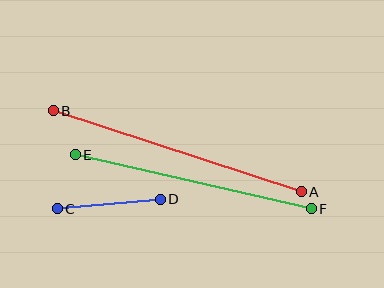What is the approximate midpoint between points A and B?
The midpoint is at approximately (177, 151) pixels.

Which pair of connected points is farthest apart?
Points A and B are farthest apart.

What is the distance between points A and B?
The distance is approximately 261 pixels.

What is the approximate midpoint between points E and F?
The midpoint is at approximately (193, 182) pixels.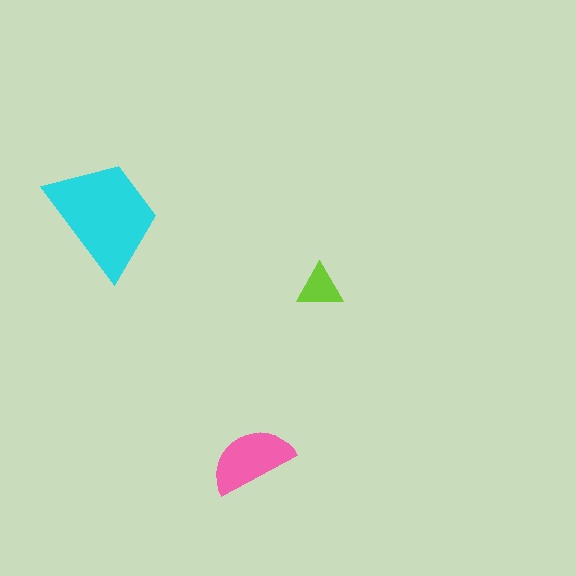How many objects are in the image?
There are 3 objects in the image.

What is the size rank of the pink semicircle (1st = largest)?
2nd.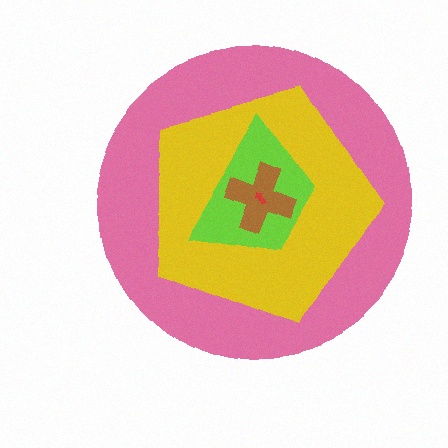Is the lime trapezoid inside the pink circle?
Yes.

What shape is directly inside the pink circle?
The yellow pentagon.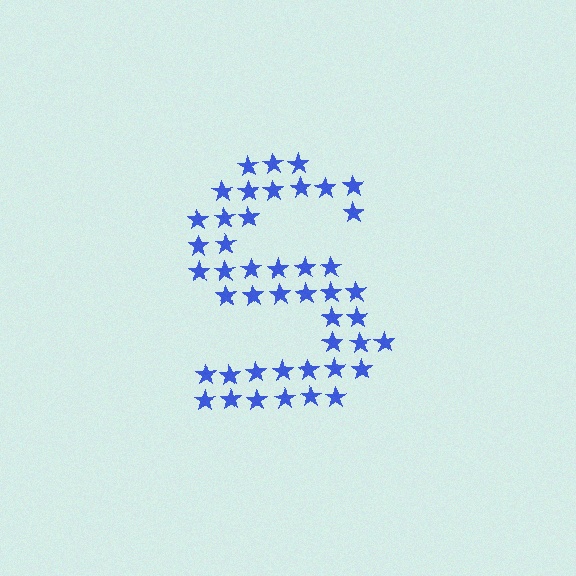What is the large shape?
The large shape is the letter S.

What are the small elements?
The small elements are stars.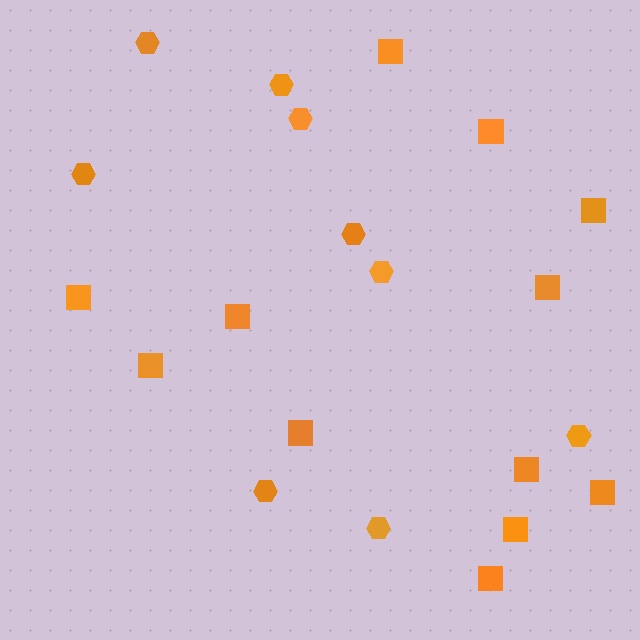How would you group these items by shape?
There are 2 groups: one group of hexagons (9) and one group of squares (12).